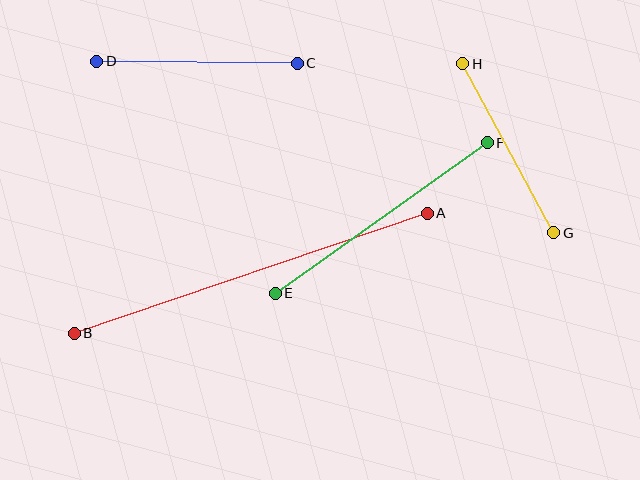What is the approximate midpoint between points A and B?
The midpoint is at approximately (251, 273) pixels.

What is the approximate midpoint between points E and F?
The midpoint is at approximately (381, 218) pixels.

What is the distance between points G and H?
The distance is approximately 192 pixels.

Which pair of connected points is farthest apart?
Points A and B are farthest apart.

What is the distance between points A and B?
The distance is approximately 373 pixels.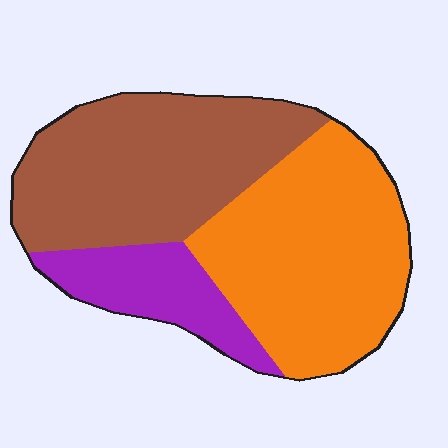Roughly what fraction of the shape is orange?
Orange takes up about two fifths (2/5) of the shape.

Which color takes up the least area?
Purple, at roughly 15%.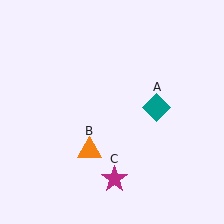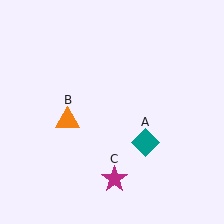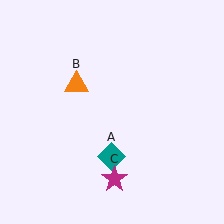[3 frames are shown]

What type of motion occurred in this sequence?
The teal diamond (object A), orange triangle (object B) rotated clockwise around the center of the scene.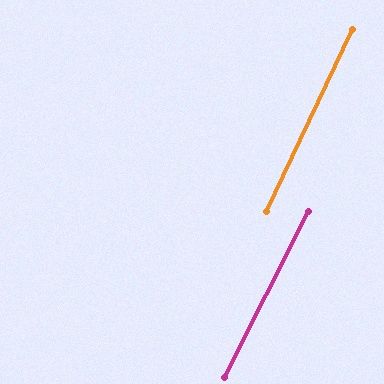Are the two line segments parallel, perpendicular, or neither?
Parallel — their directions differ by only 1.3°.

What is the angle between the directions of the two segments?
Approximately 1 degree.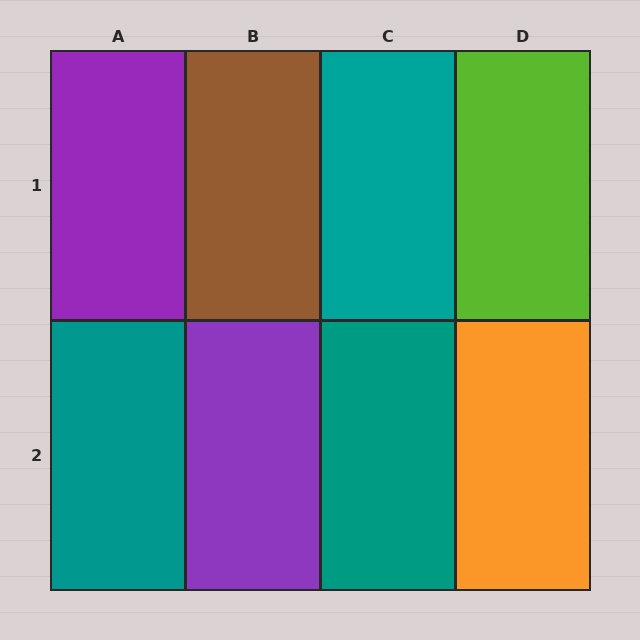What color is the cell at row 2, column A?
Teal.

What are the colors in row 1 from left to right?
Purple, brown, teal, lime.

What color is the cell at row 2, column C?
Teal.